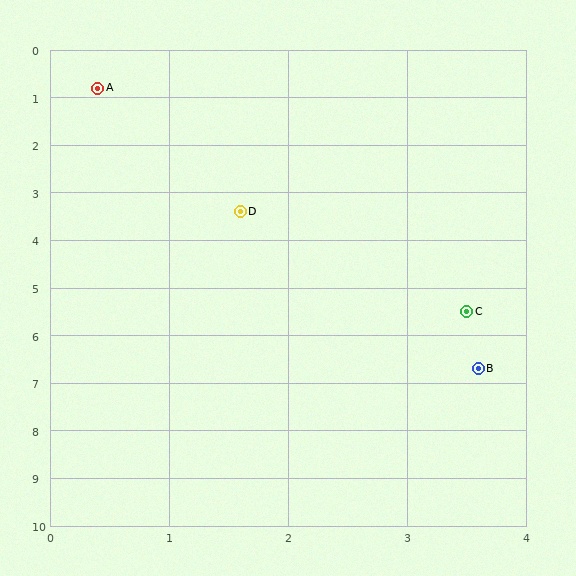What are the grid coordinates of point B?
Point B is at approximately (3.6, 6.7).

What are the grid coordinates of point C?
Point C is at approximately (3.5, 5.5).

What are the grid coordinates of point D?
Point D is at approximately (1.6, 3.4).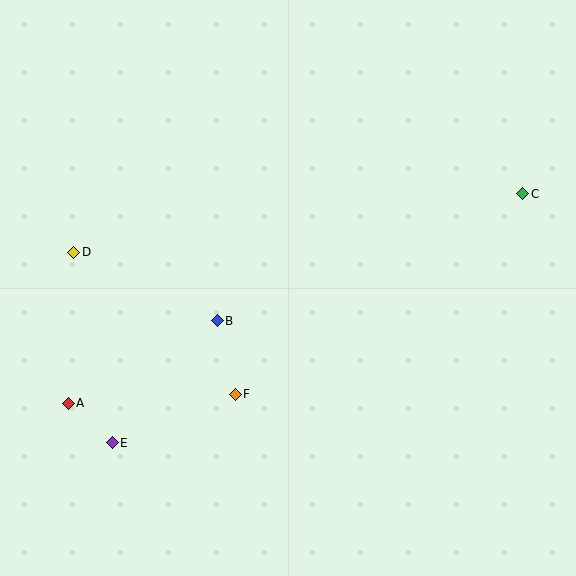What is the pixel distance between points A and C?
The distance between A and C is 501 pixels.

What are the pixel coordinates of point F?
Point F is at (235, 394).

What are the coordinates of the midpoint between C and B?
The midpoint between C and B is at (370, 257).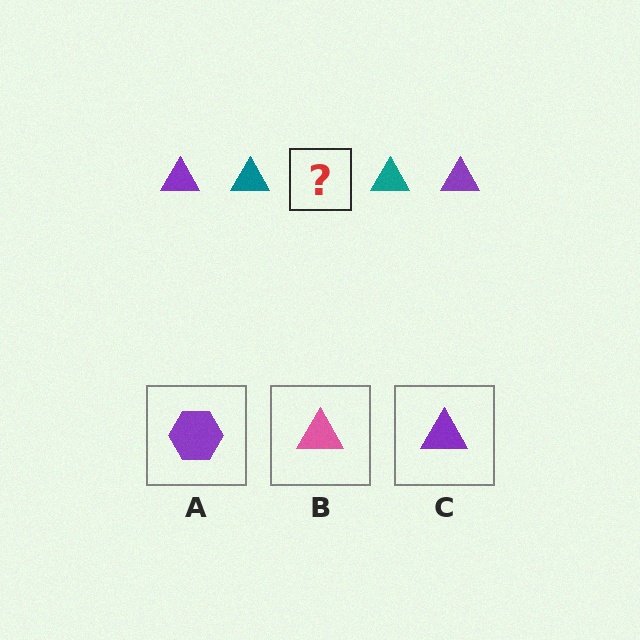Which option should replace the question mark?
Option C.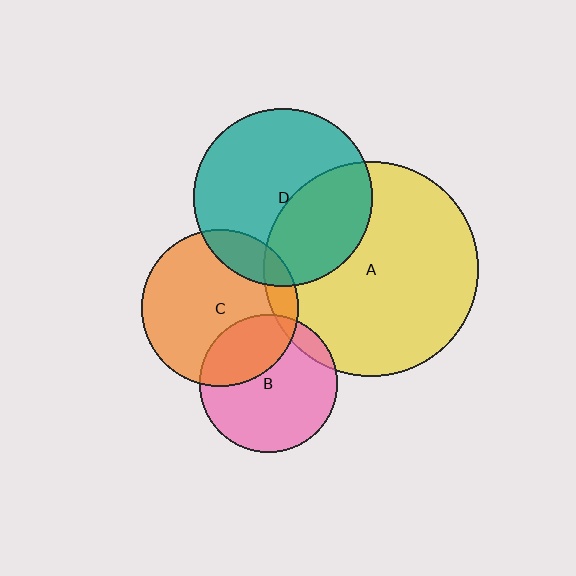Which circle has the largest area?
Circle A (yellow).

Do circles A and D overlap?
Yes.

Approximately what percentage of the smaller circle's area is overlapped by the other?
Approximately 35%.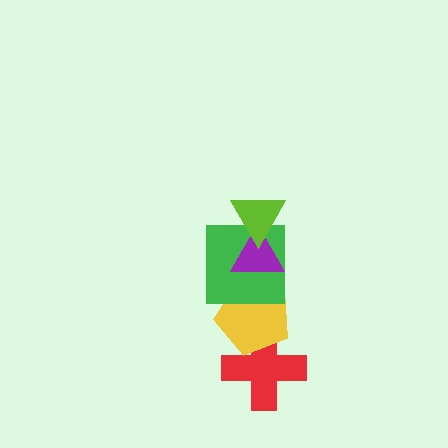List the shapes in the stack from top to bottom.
From top to bottom: the lime triangle, the purple triangle, the green square, the yellow pentagon, the red cross.